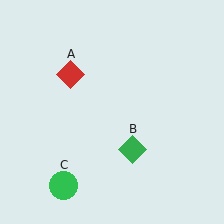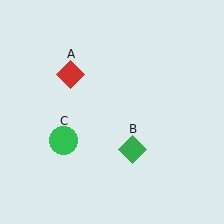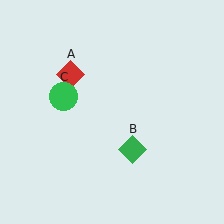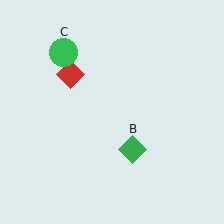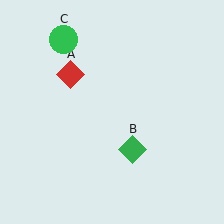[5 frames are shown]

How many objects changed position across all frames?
1 object changed position: green circle (object C).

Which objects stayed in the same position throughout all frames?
Red diamond (object A) and green diamond (object B) remained stationary.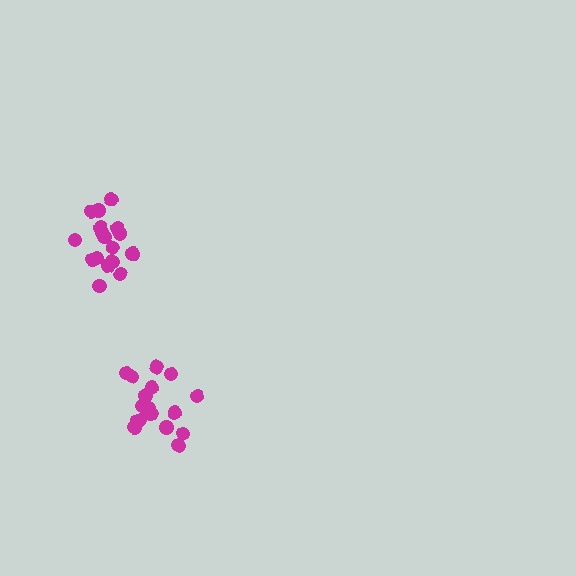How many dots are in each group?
Group 1: 19 dots, Group 2: 17 dots (36 total).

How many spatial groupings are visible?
There are 2 spatial groupings.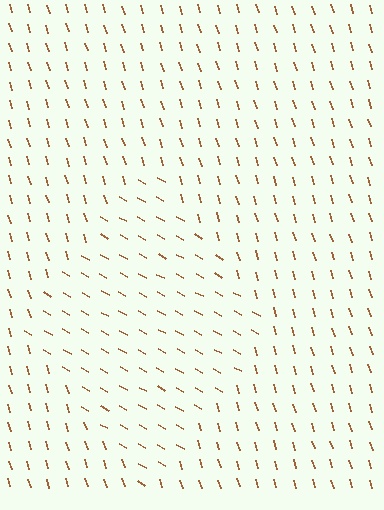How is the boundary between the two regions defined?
The boundary is defined purely by a change in line orientation (approximately 45 degrees difference). All lines are the same color and thickness.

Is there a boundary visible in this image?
Yes, there is a texture boundary formed by a change in line orientation.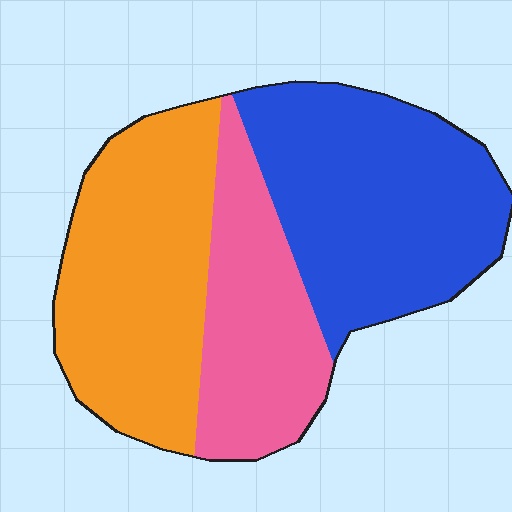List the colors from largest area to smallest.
From largest to smallest: blue, orange, pink.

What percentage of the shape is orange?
Orange takes up between a quarter and a half of the shape.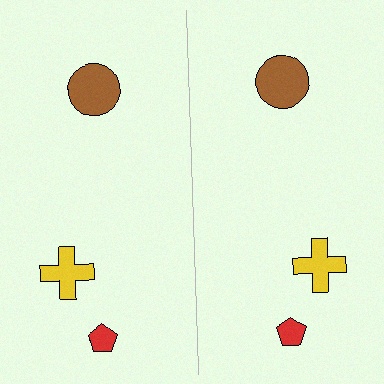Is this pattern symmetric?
Yes, this pattern has bilateral (reflection) symmetry.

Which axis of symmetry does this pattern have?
The pattern has a vertical axis of symmetry running through the center of the image.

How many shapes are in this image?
There are 6 shapes in this image.